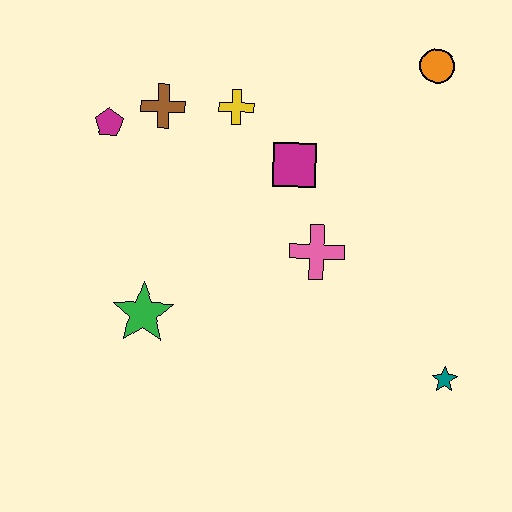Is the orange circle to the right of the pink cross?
Yes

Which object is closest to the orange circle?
The magenta square is closest to the orange circle.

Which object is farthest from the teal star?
The magenta pentagon is farthest from the teal star.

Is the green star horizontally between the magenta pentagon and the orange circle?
Yes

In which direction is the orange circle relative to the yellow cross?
The orange circle is to the right of the yellow cross.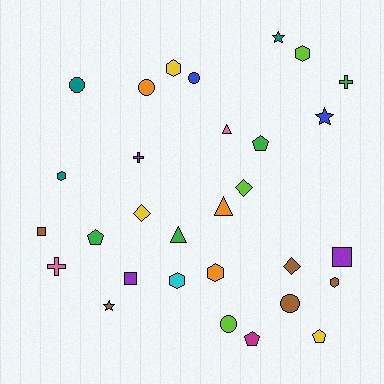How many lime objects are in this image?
There are 3 lime objects.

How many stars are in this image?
There are 3 stars.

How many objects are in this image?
There are 30 objects.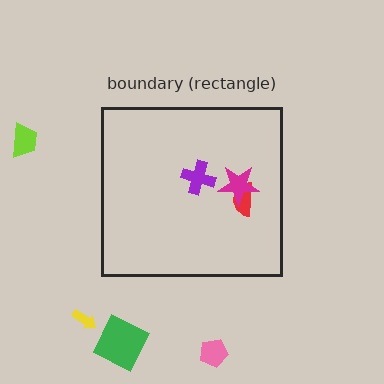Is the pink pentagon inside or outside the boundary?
Outside.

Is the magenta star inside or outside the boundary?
Inside.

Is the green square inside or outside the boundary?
Outside.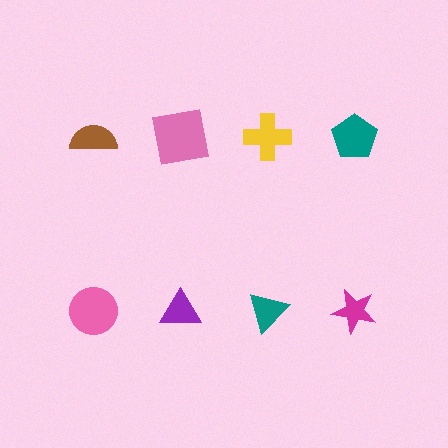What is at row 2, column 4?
A magenta star.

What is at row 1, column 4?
A teal pentagon.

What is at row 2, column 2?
A purple triangle.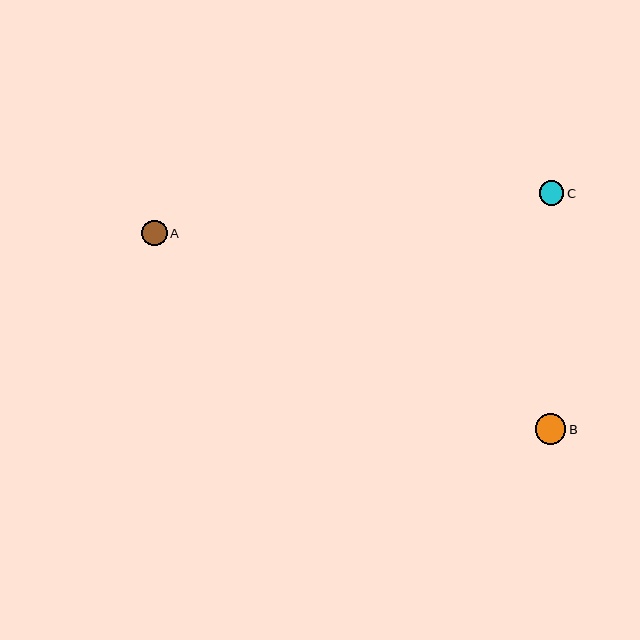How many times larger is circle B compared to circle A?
Circle B is approximately 1.2 times the size of circle A.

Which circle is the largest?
Circle B is the largest with a size of approximately 31 pixels.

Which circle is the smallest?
Circle C is the smallest with a size of approximately 24 pixels.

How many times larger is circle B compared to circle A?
Circle B is approximately 1.2 times the size of circle A.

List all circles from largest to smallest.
From largest to smallest: B, A, C.